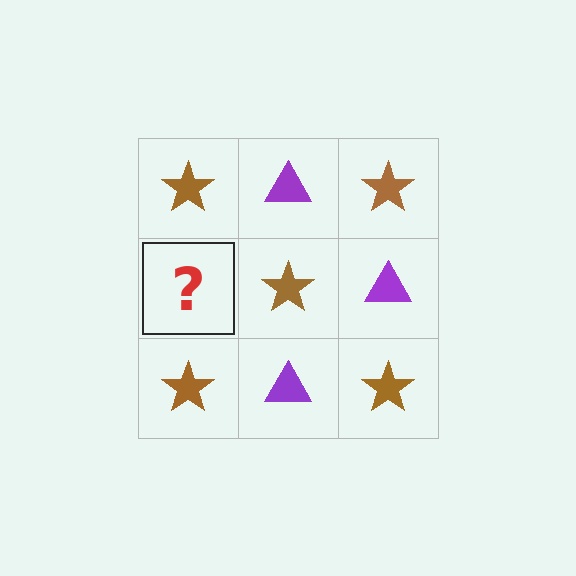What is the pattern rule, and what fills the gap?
The rule is that it alternates brown star and purple triangle in a checkerboard pattern. The gap should be filled with a purple triangle.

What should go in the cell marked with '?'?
The missing cell should contain a purple triangle.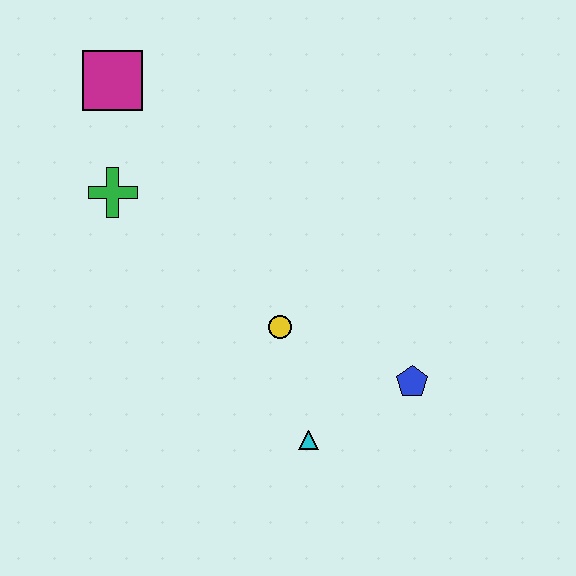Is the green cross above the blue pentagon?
Yes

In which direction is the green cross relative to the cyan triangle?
The green cross is above the cyan triangle.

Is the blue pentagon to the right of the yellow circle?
Yes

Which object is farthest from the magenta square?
The blue pentagon is farthest from the magenta square.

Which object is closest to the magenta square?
The green cross is closest to the magenta square.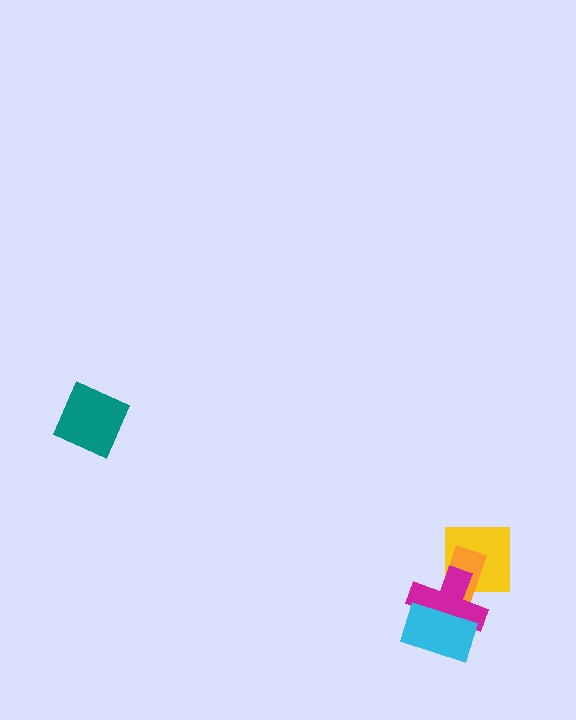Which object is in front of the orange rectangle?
The magenta cross is in front of the orange rectangle.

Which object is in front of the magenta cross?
The cyan rectangle is in front of the magenta cross.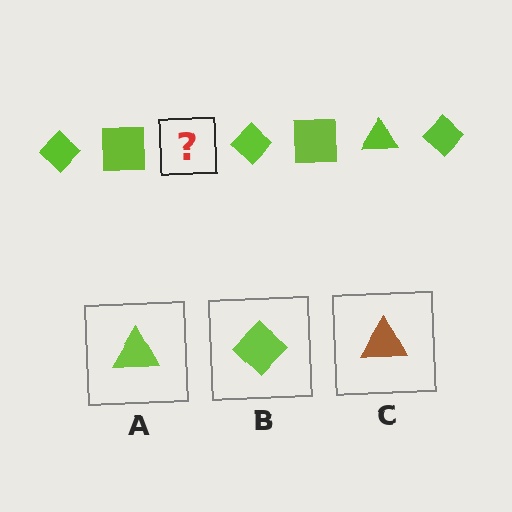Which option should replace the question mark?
Option A.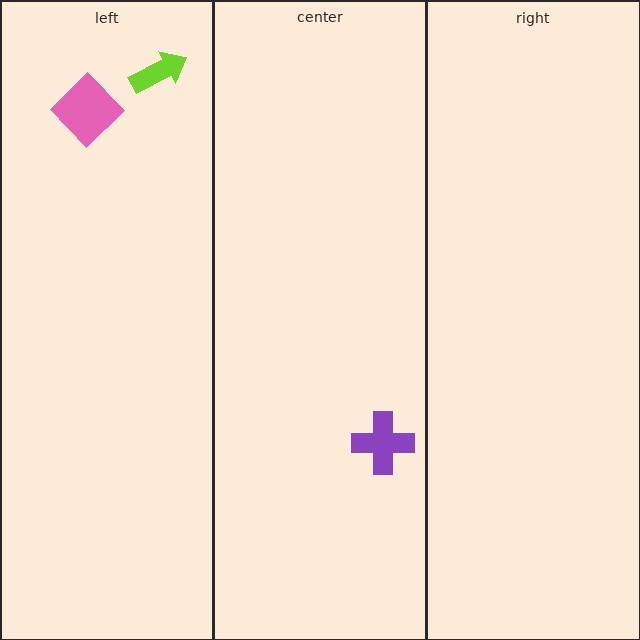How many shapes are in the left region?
2.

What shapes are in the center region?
The purple cross.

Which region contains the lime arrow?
The left region.